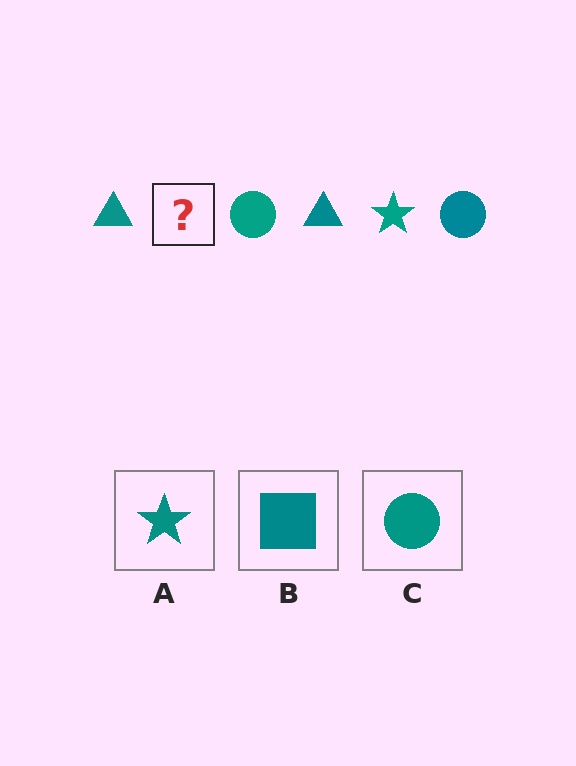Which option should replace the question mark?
Option A.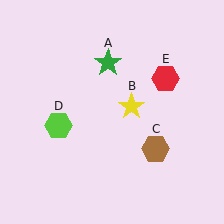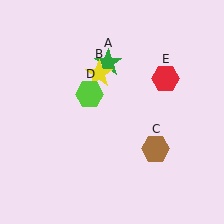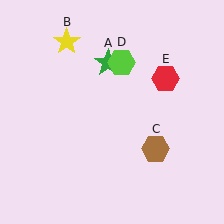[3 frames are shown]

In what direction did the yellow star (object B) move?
The yellow star (object B) moved up and to the left.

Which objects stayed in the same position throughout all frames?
Green star (object A) and brown hexagon (object C) and red hexagon (object E) remained stationary.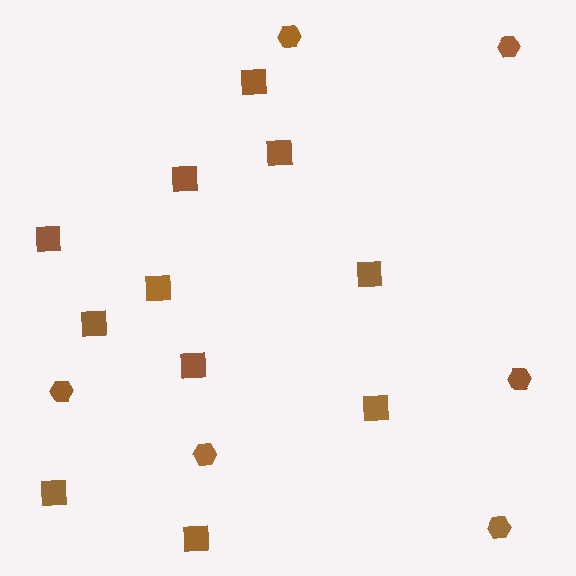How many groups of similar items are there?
There are 2 groups: one group of squares (11) and one group of hexagons (6).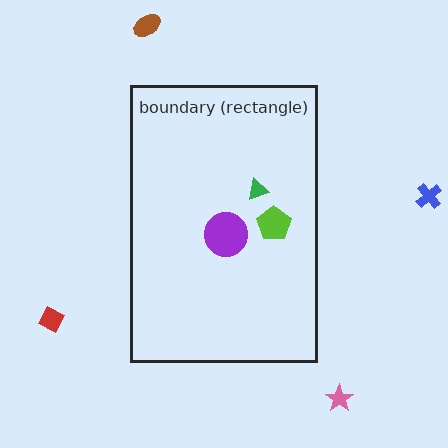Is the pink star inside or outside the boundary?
Outside.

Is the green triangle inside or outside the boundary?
Inside.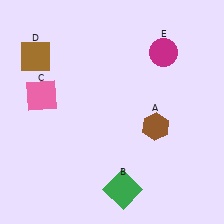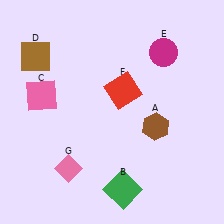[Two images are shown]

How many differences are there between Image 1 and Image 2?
There are 2 differences between the two images.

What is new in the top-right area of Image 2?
A red square (F) was added in the top-right area of Image 2.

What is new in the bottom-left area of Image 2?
A pink diamond (G) was added in the bottom-left area of Image 2.